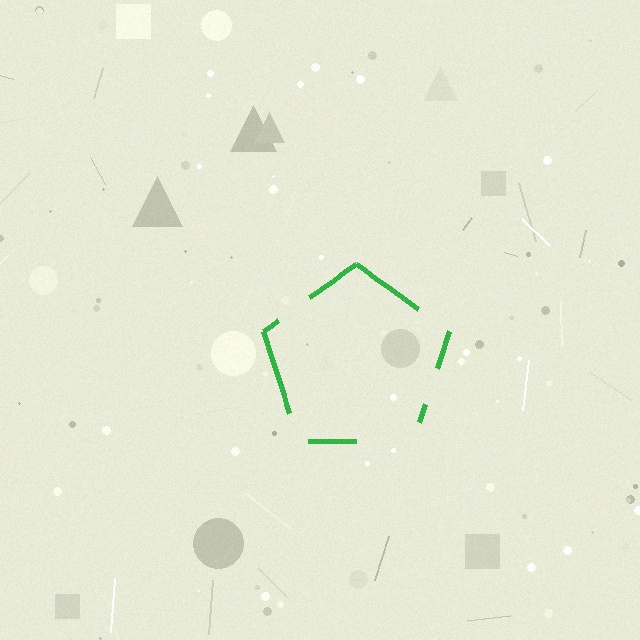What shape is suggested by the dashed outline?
The dashed outline suggests a pentagon.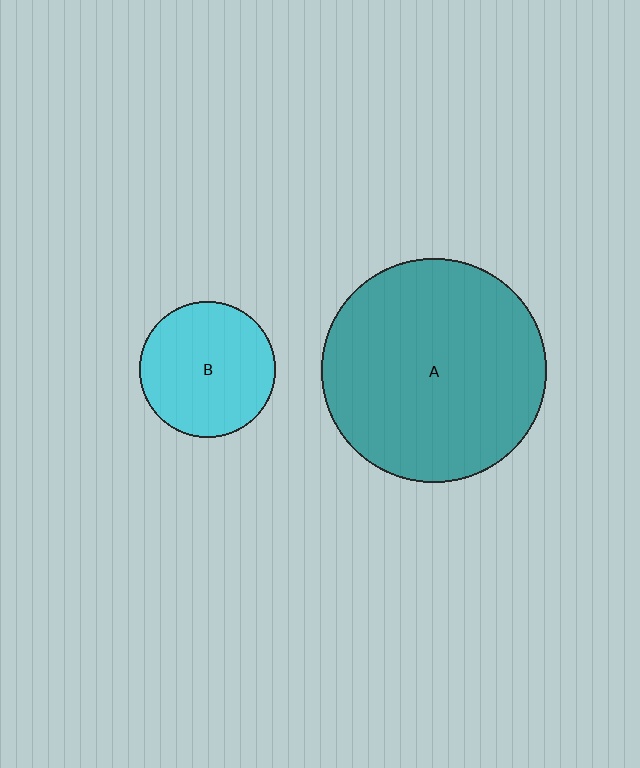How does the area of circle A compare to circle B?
Approximately 2.7 times.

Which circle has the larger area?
Circle A (teal).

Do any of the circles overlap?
No, none of the circles overlap.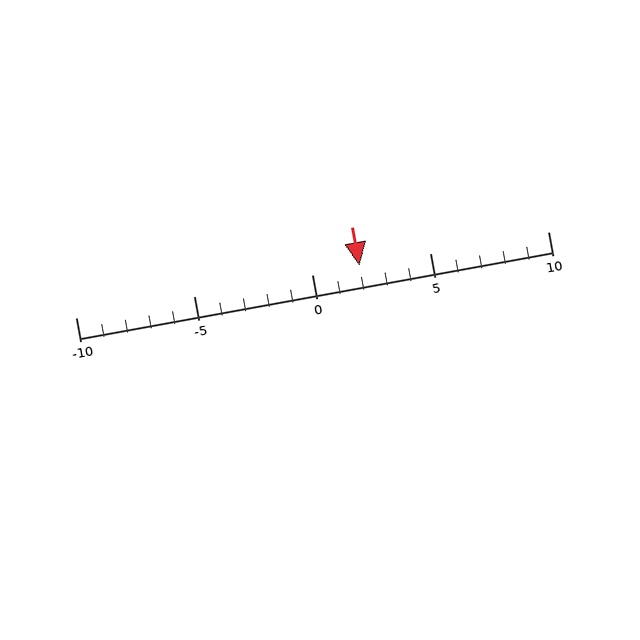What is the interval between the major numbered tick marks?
The major tick marks are spaced 5 units apart.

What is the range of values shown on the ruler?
The ruler shows values from -10 to 10.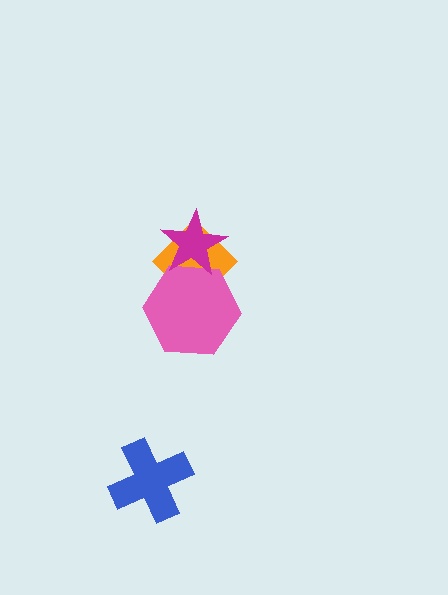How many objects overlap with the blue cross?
0 objects overlap with the blue cross.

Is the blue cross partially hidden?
No, no other shape covers it.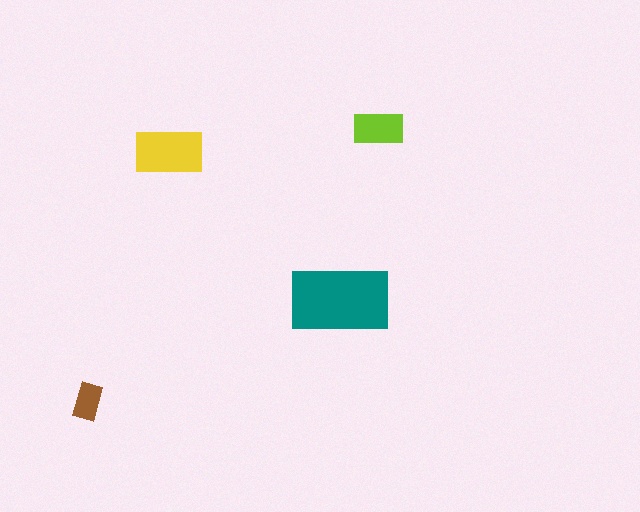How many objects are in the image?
There are 4 objects in the image.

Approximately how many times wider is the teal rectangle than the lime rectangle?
About 2 times wider.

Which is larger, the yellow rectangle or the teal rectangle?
The teal one.